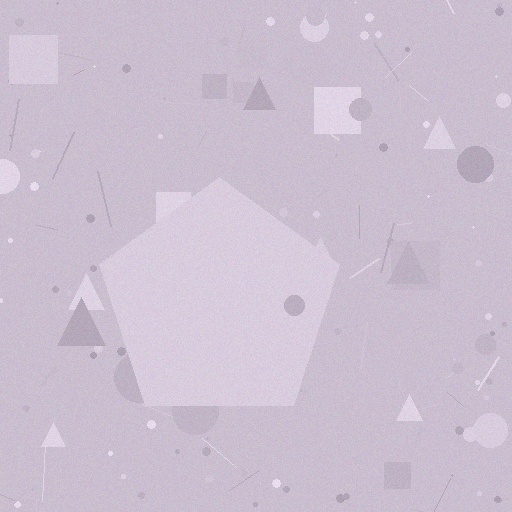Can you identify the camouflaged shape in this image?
The camouflaged shape is a pentagon.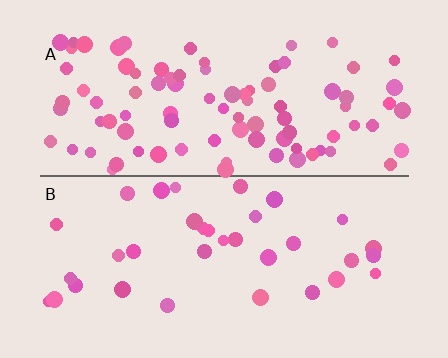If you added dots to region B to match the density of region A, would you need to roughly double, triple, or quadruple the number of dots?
Approximately double.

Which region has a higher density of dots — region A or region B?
A (the top).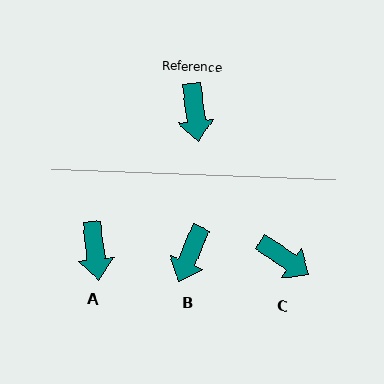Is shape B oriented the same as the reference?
No, it is off by about 30 degrees.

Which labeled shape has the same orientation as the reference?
A.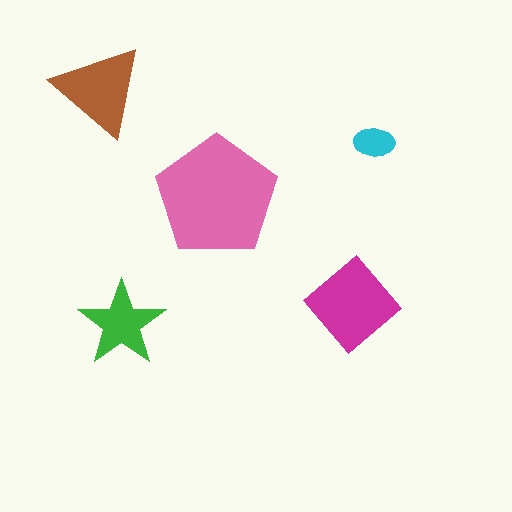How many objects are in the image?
There are 5 objects in the image.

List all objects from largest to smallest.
The pink pentagon, the magenta diamond, the brown triangle, the green star, the cyan ellipse.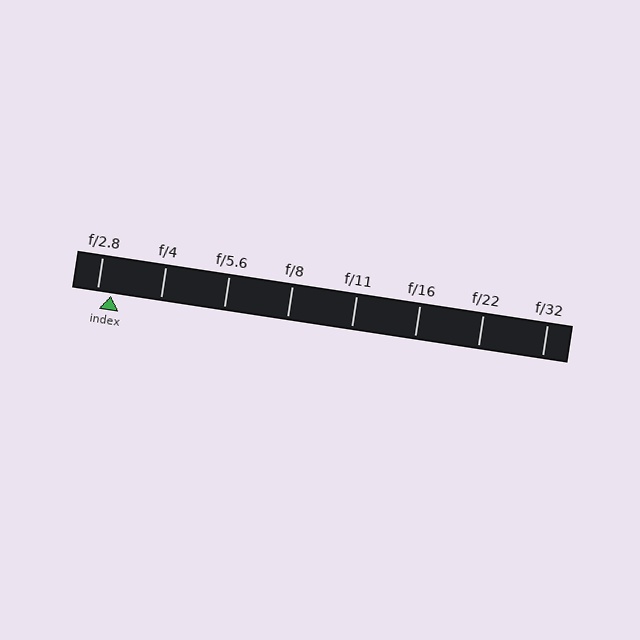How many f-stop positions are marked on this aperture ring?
There are 8 f-stop positions marked.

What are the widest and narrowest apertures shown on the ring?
The widest aperture shown is f/2.8 and the narrowest is f/32.